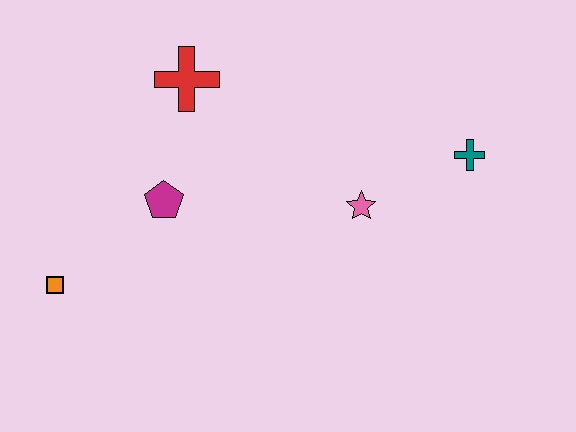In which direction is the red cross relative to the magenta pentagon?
The red cross is above the magenta pentagon.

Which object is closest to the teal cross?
The pink star is closest to the teal cross.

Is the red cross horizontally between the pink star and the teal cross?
No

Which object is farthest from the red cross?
The teal cross is farthest from the red cross.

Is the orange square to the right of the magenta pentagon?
No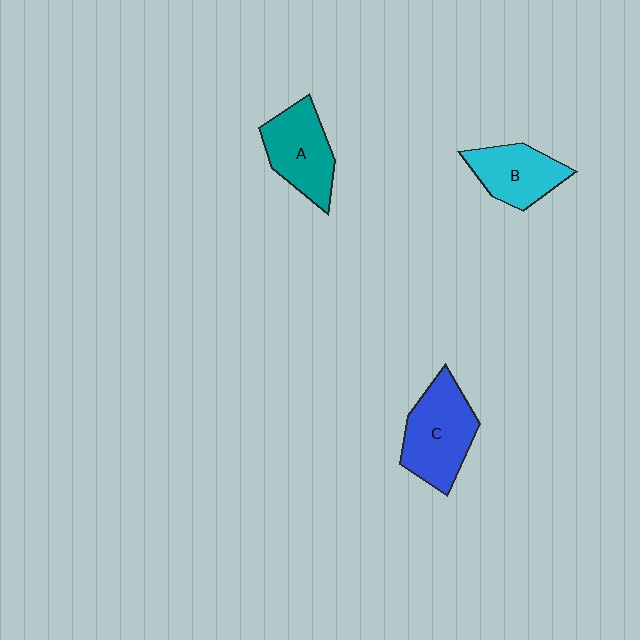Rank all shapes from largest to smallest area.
From largest to smallest: C (blue), A (teal), B (cyan).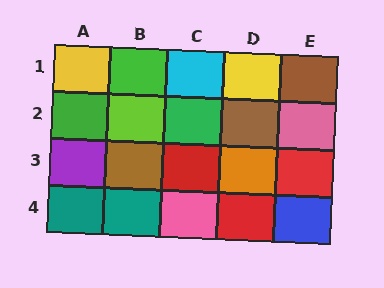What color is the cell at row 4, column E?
Blue.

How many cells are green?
3 cells are green.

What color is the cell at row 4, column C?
Pink.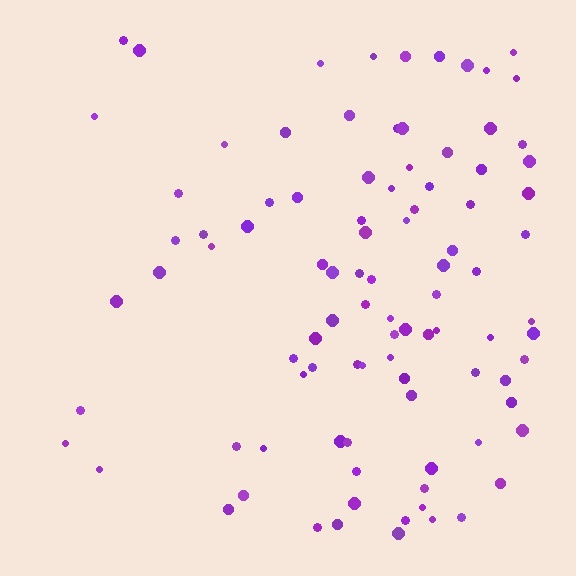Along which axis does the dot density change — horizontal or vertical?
Horizontal.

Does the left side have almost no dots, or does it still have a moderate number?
Still a moderate number, just noticeably fewer than the right.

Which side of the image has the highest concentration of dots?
The right.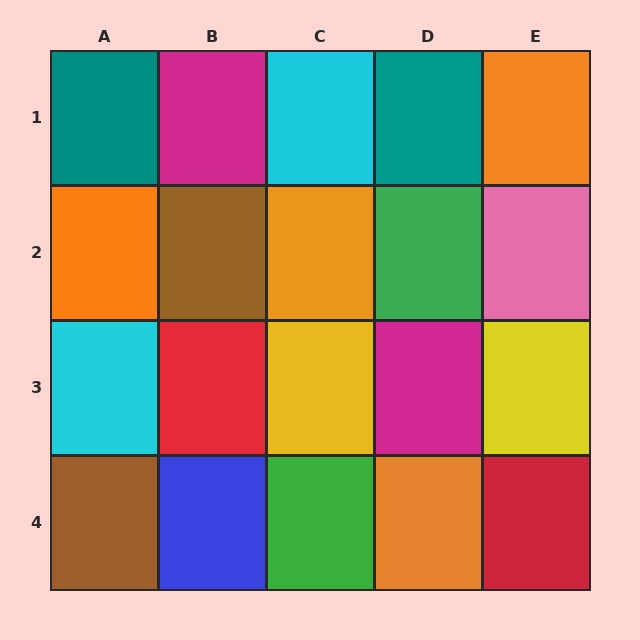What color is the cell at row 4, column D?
Orange.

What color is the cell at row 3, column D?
Magenta.